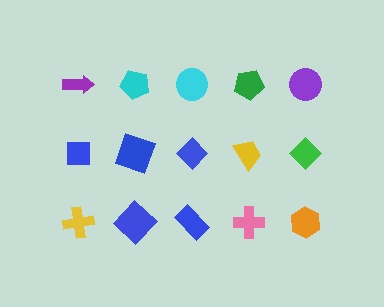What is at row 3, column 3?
A blue rectangle.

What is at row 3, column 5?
An orange hexagon.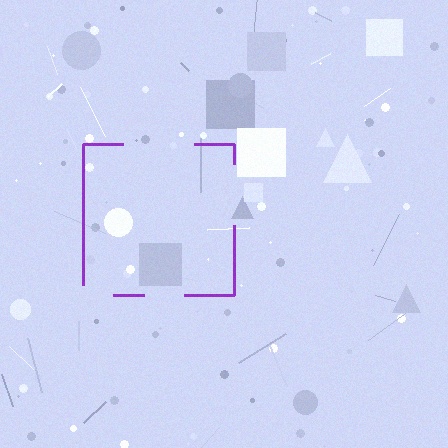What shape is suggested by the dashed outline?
The dashed outline suggests a square.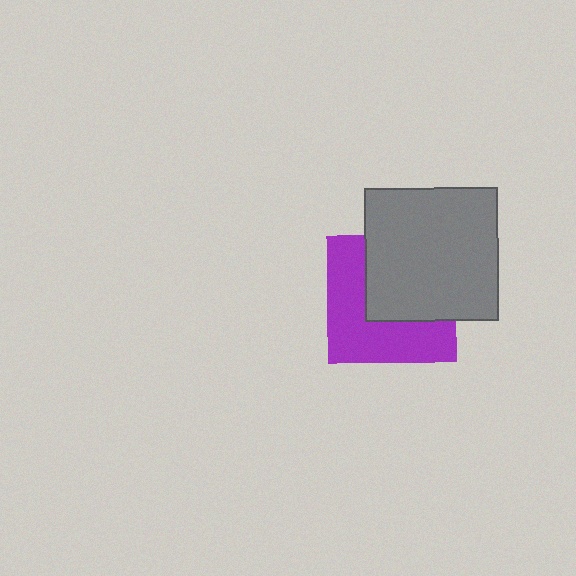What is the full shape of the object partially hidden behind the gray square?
The partially hidden object is a purple square.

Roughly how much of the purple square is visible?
About half of it is visible (roughly 52%).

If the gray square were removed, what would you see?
You would see the complete purple square.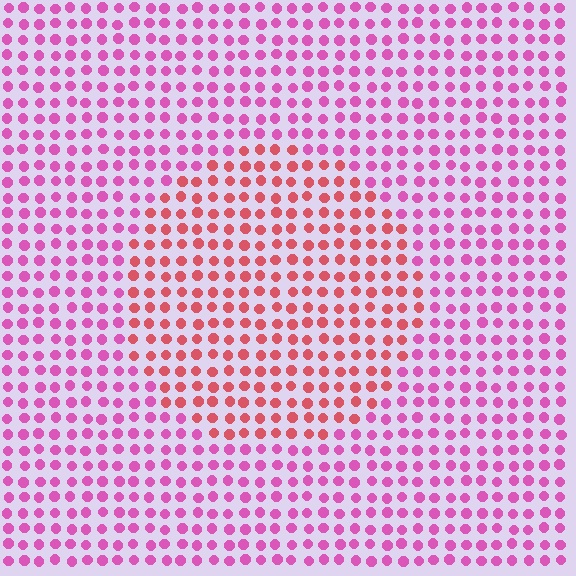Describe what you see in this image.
The image is filled with small pink elements in a uniform arrangement. A circle-shaped region is visible where the elements are tinted to a slightly different hue, forming a subtle color boundary.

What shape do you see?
I see a circle.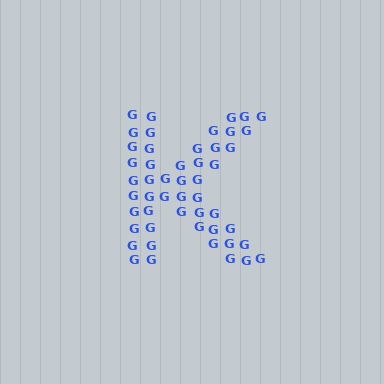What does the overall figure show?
The overall figure shows the letter K.